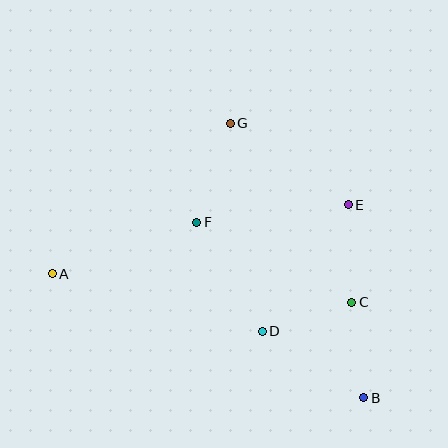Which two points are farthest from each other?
Points A and B are farthest from each other.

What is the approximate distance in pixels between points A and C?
The distance between A and C is approximately 301 pixels.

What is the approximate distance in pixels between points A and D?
The distance between A and D is approximately 218 pixels.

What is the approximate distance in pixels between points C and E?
The distance between C and E is approximately 98 pixels.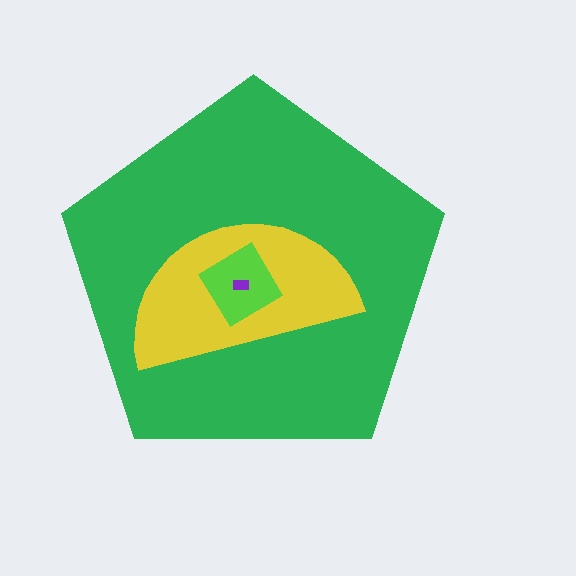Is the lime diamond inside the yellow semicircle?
Yes.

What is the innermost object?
The purple rectangle.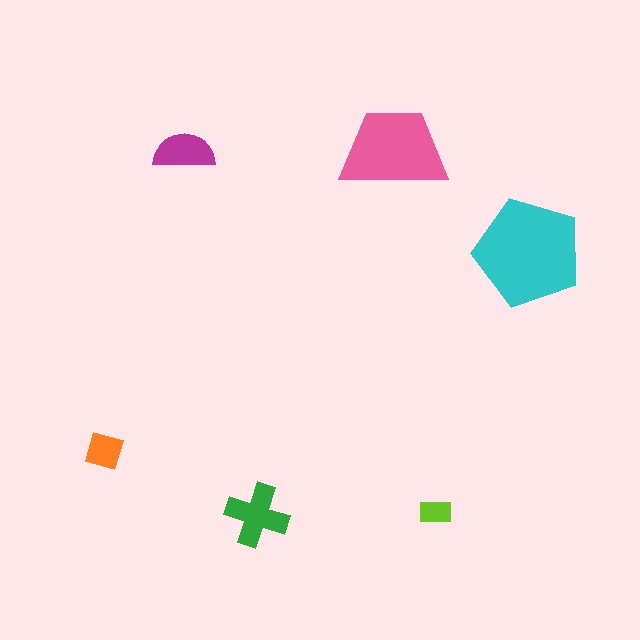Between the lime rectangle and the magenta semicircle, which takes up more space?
The magenta semicircle.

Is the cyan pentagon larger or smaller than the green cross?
Larger.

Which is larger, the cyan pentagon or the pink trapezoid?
The cyan pentagon.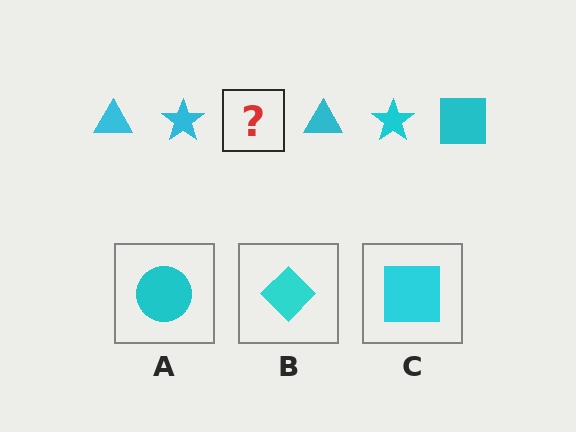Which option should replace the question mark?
Option C.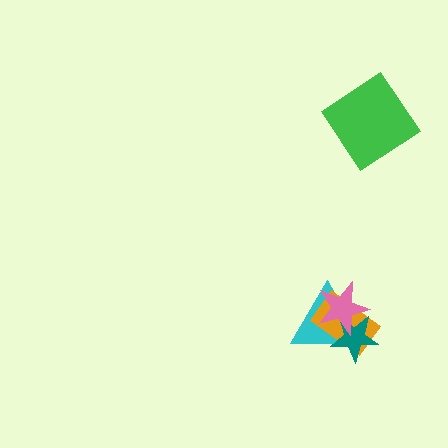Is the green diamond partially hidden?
No, no other shape covers it.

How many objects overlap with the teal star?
3 objects overlap with the teal star.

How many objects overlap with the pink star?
3 objects overlap with the pink star.